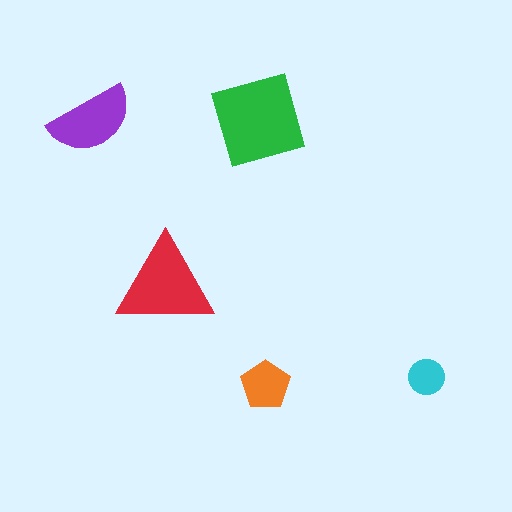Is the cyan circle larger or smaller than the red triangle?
Smaller.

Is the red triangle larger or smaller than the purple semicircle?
Larger.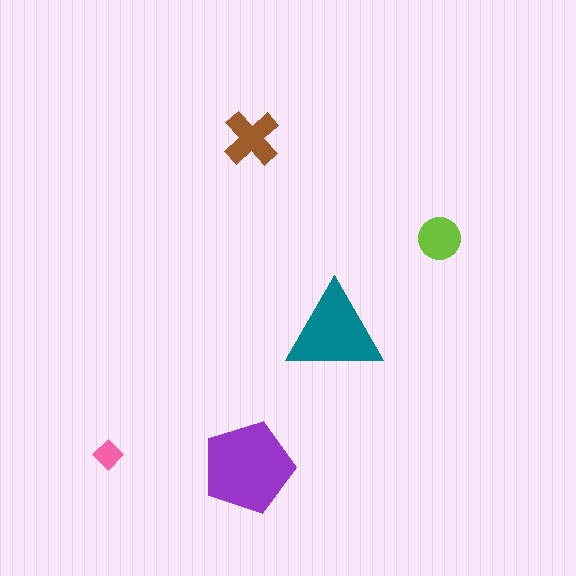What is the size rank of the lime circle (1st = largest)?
4th.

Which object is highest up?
The brown cross is topmost.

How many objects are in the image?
There are 5 objects in the image.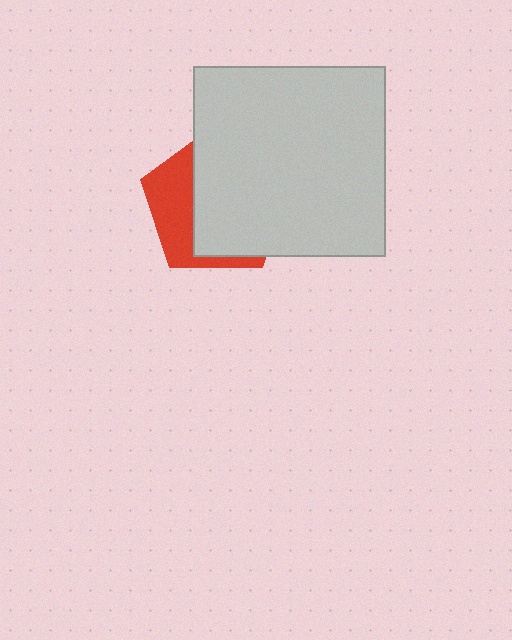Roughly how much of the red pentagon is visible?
A small part of it is visible (roughly 35%).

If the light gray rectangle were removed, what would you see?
You would see the complete red pentagon.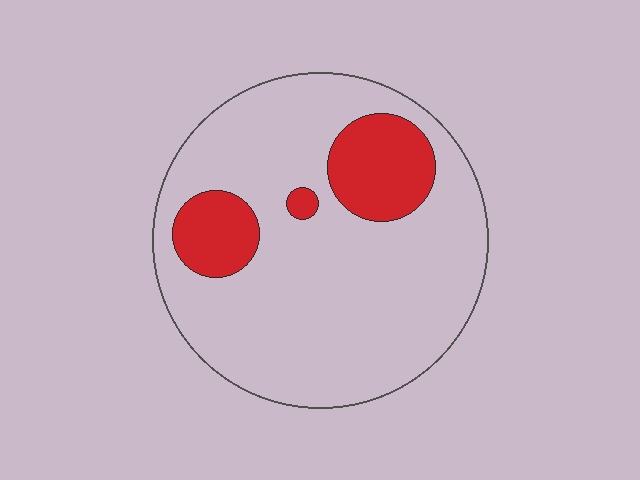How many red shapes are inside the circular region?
3.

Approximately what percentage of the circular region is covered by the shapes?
Approximately 20%.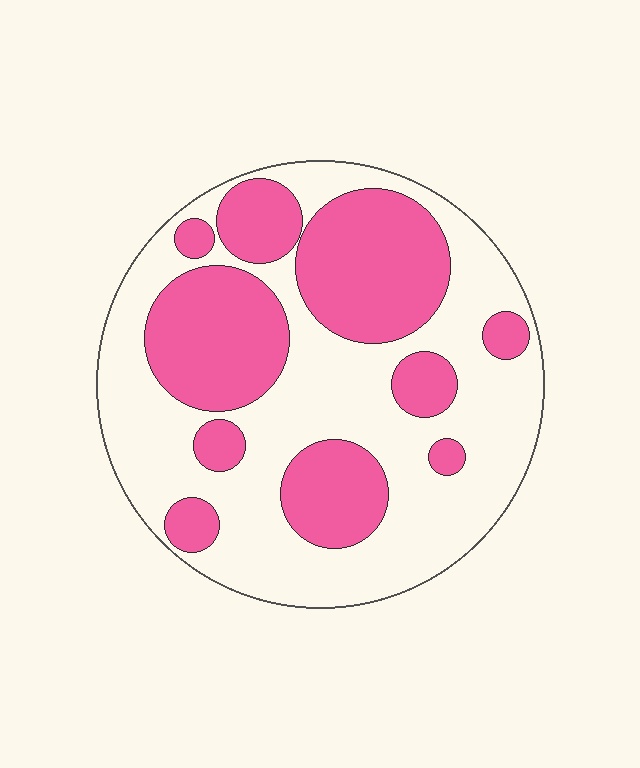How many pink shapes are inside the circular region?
10.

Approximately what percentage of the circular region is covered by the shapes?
Approximately 40%.